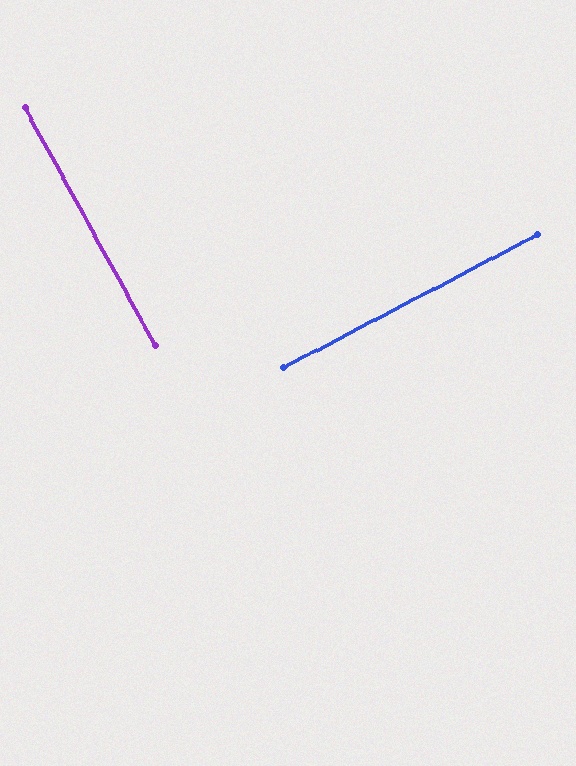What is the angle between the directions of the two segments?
Approximately 89 degrees.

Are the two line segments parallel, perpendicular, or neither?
Perpendicular — they meet at approximately 89°.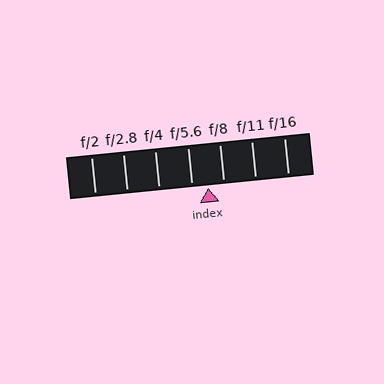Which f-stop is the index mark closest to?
The index mark is closest to f/8.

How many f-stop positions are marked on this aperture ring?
There are 7 f-stop positions marked.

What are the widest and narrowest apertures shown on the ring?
The widest aperture shown is f/2 and the narrowest is f/16.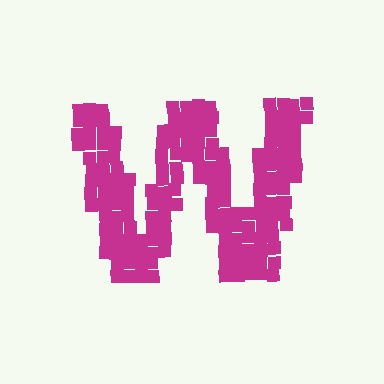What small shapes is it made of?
It is made of small squares.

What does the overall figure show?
The overall figure shows the letter W.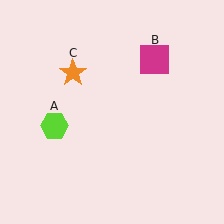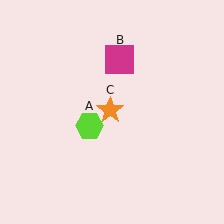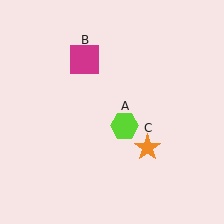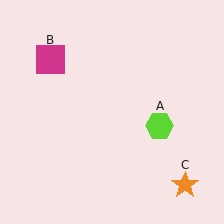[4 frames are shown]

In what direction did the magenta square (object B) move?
The magenta square (object B) moved left.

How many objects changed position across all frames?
3 objects changed position: lime hexagon (object A), magenta square (object B), orange star (object C).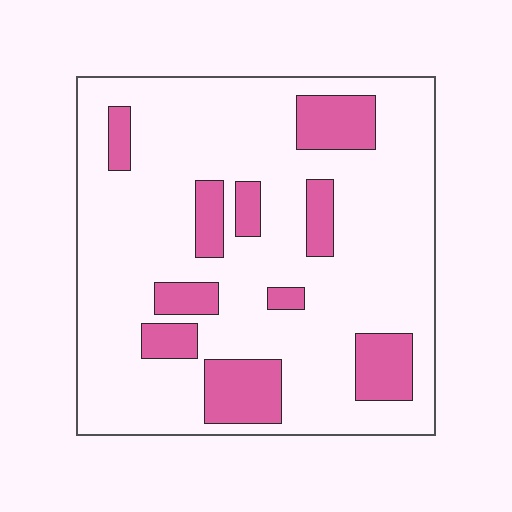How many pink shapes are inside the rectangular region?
10.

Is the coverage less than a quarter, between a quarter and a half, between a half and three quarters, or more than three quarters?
Less than a quarter.